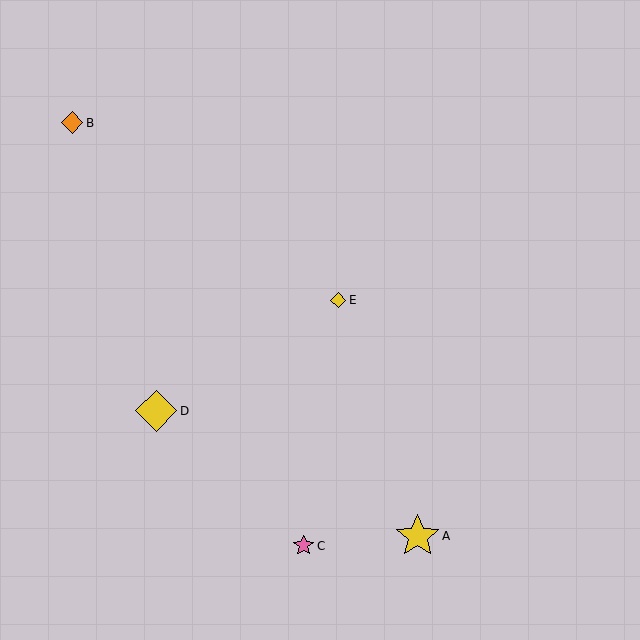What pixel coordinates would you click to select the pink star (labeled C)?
Click at (304, 546) to select the pink star C.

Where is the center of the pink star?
The center of the pink star is at (304, 546).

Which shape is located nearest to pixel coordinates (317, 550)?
The pink star (labeled C) at (304, 546) is nearest to that location.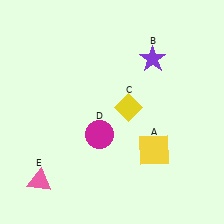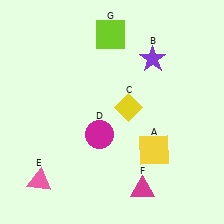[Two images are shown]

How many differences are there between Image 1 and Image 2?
There are 2 differences between the two images.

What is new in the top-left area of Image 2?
A lime square (G) was added in the top-left area of Image 2.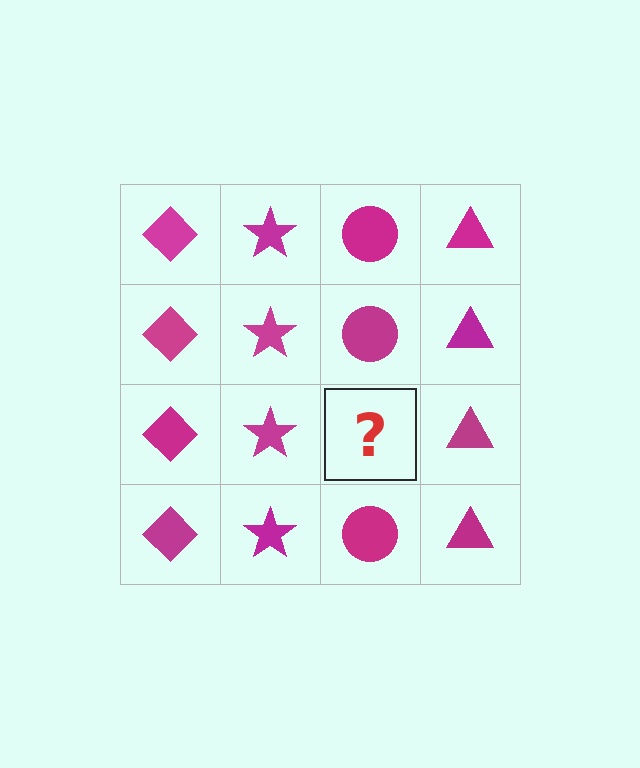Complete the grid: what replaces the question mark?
The question mark should be replaced with a magenta circle.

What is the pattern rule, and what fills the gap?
The rule is that each column has a consistent shape. The gap should be filled with a magenta circle.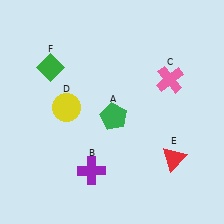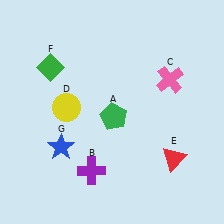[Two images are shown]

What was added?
A blue star (G) was added in Image 2.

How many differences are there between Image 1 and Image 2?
There is 1 difference between the two images.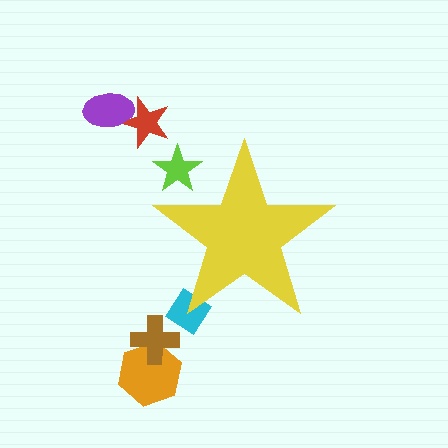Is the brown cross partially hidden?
No, the brown cross is fully visible.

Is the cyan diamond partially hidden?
Yes, the cyan diamond is partially hidden behind the yellow star.